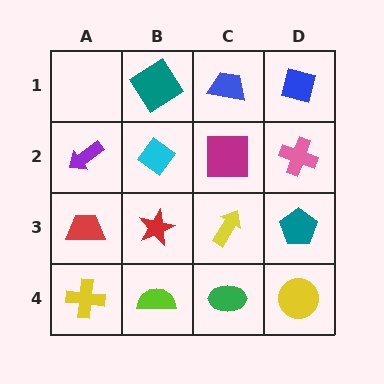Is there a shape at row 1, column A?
No, that cell is empty.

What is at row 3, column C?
A yellow arrow.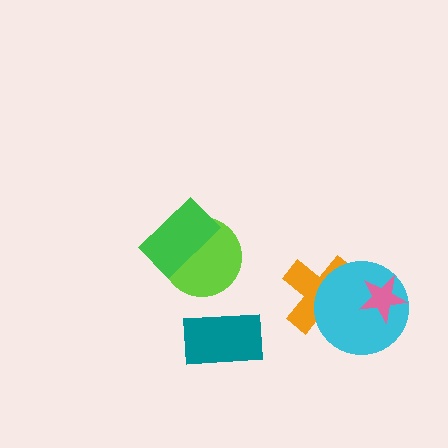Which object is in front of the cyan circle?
The pink star is in front of the cyan circle.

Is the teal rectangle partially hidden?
No, no other shape covers it.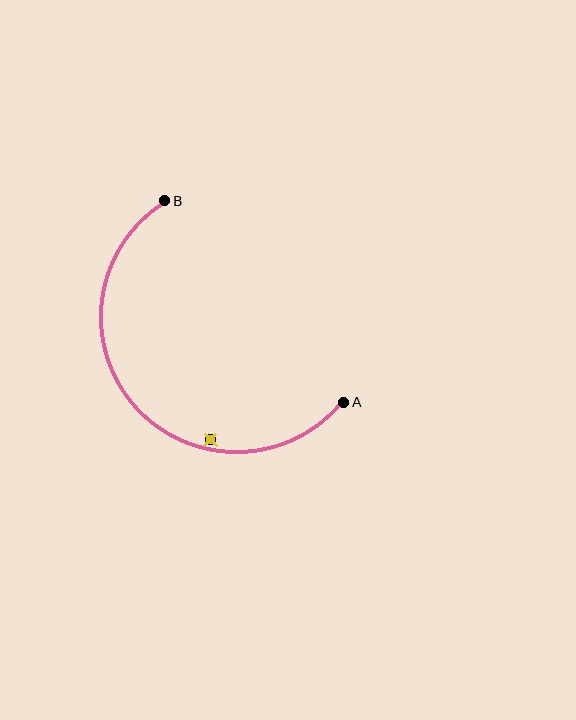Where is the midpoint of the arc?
The arc midpoint is the point on the curve farthest from the straight line joining A and B. It sits below and to the left of that line.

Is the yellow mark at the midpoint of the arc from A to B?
No — the yellow mark does not lie on the arc at all. It sits slightly inside the curve.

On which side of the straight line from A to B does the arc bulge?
The arc bulges below and to the left of the straight line connecting A and B.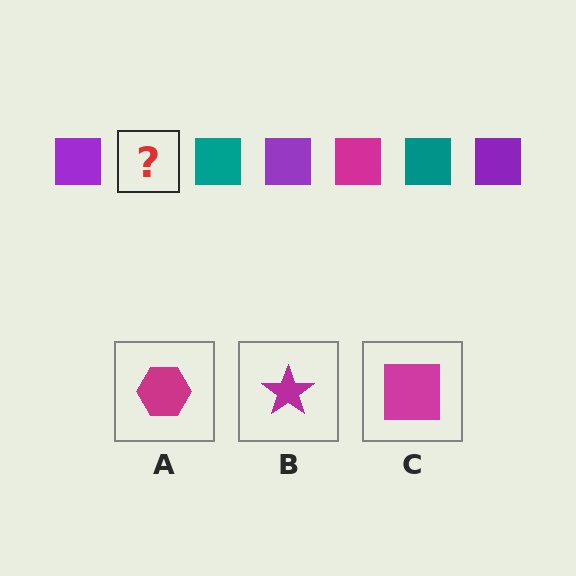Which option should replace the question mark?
Option C.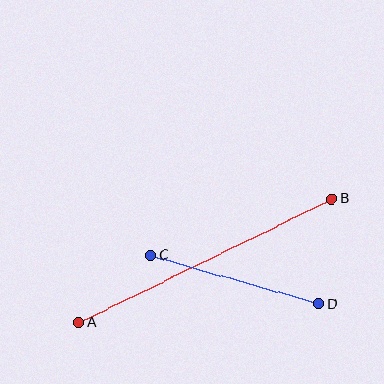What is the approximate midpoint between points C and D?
The midpoint is at approximately (235, 279) pixels.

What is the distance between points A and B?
The distance is approximately 282 pixels.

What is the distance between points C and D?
The distance is approximately 175 pixels.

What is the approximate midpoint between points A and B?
The midpoint is at approximately (206, 261) pixels.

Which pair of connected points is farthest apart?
Points A and B are farthest apart.